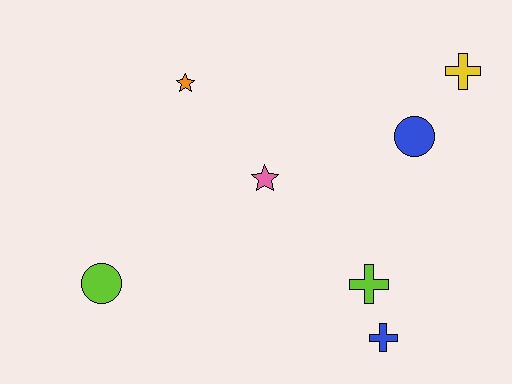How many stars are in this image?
There are 2 stars.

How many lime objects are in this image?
There are 2 lime objects.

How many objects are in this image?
There are 7 objects.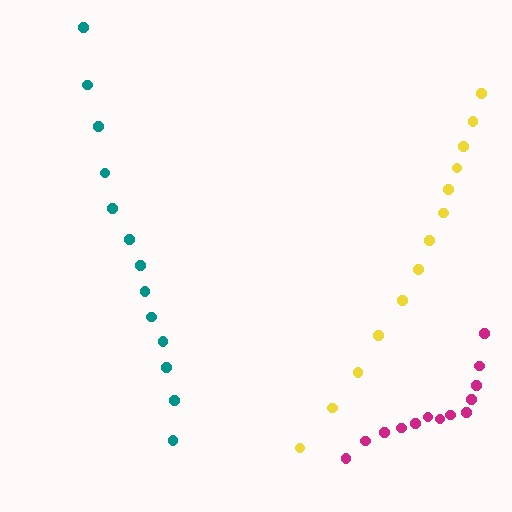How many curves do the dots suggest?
There are 3 distinct paths.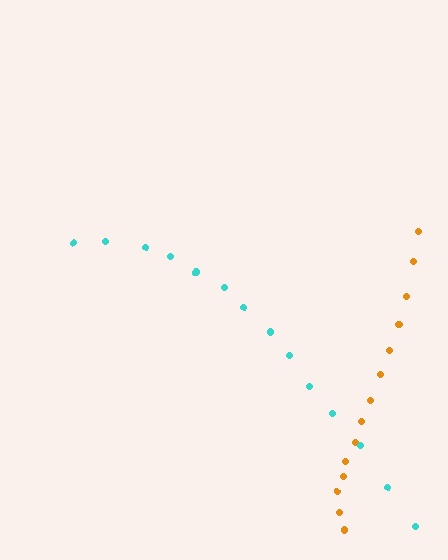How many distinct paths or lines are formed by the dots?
There are 2 distinct paths.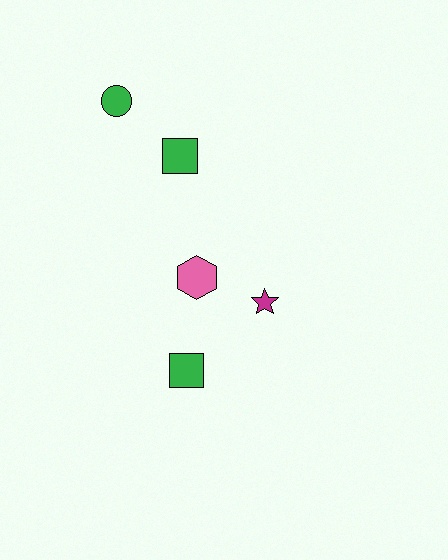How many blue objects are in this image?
There are no blue objects.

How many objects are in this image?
There are 5 objects.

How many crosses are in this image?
There are no crosses.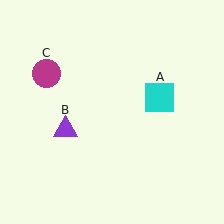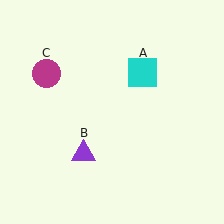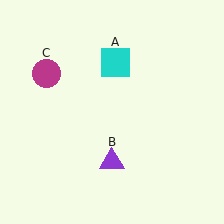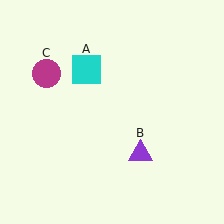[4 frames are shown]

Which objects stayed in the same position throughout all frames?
Magenta circle (object C) remained stationary.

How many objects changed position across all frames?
2 objects changed position: cyan square (object A), purple triangle (object B).